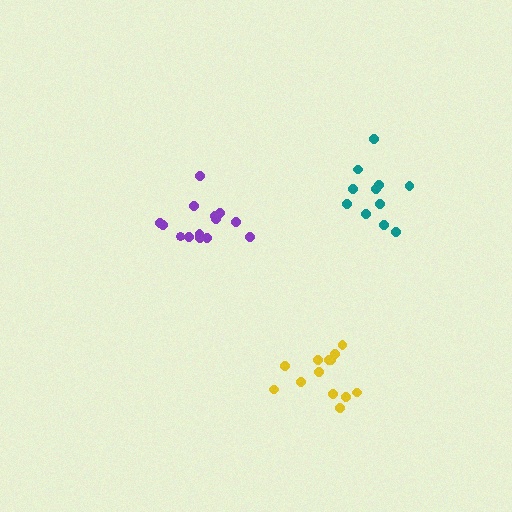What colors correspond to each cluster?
The clusters are colored: teal, yellow, purple.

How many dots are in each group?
Group 1: 11 dots, Group 2: 14 dots, Group 3: 14 dots (39 total).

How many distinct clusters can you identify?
There are 3 distinct clusters.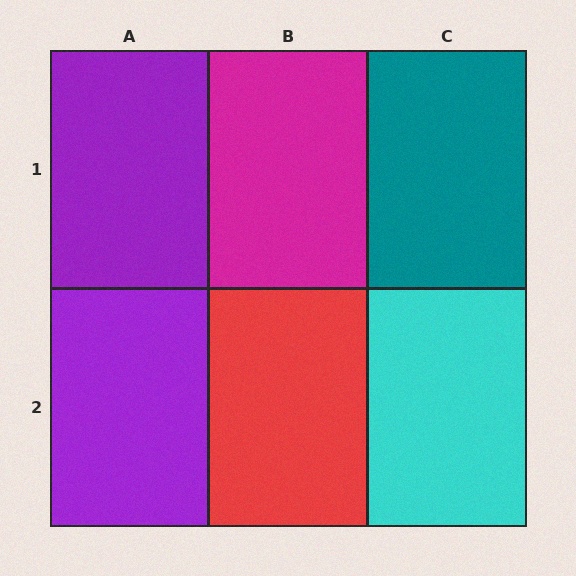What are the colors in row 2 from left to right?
Purple, red, cyan.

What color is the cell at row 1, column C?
Teal.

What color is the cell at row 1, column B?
Magenta.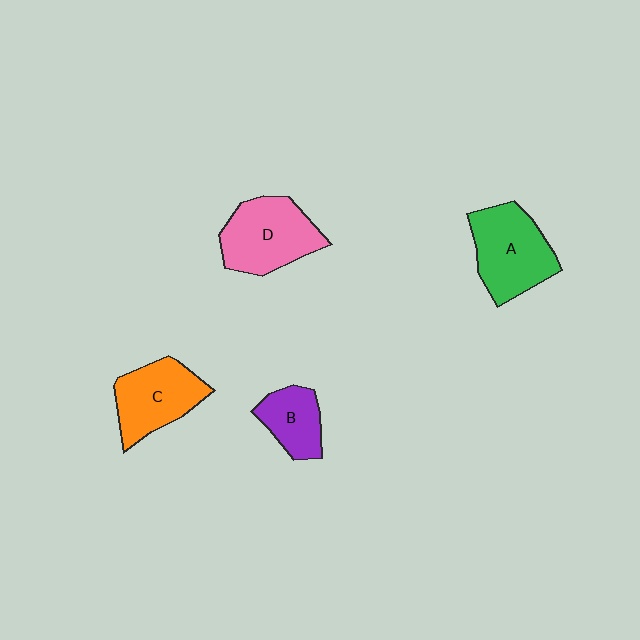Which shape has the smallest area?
Shape B (purple).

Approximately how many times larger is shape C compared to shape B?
Approximately 1.5 times.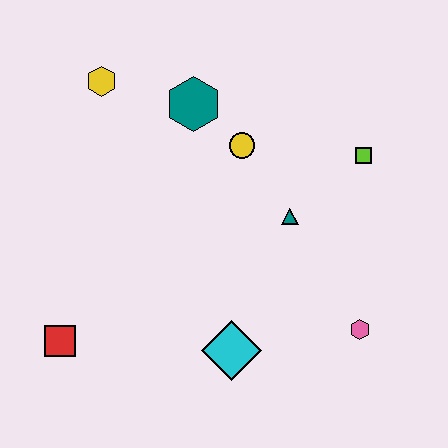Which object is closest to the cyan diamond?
The pink hexagon is closest to the cyan diamond.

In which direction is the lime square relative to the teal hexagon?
The lime square is to the right of the teal hexagon.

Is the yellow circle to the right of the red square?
Yes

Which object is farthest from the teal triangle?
The red square is farthest from the teal triangle.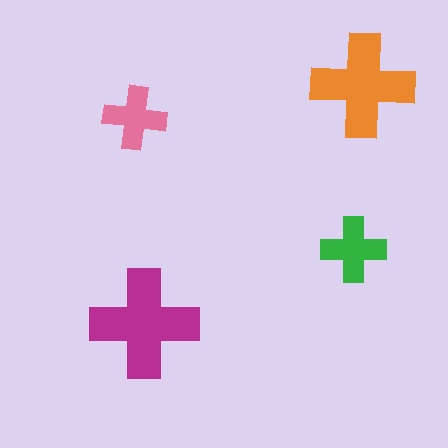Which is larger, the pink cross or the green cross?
The green one.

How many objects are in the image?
There are 4 objects in the image.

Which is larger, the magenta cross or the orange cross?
The magenta one.